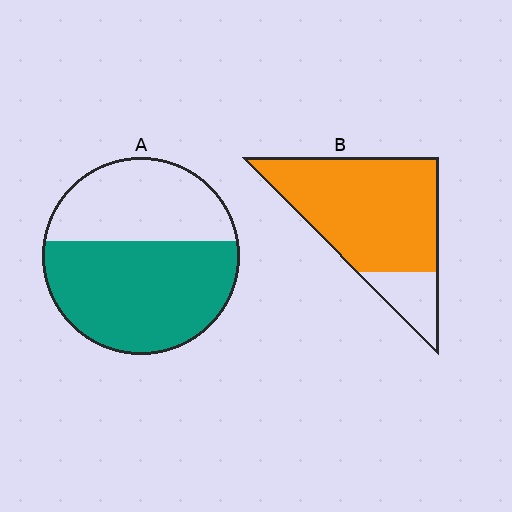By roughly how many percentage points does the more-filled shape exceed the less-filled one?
By roughly 25 percentage points (B over A).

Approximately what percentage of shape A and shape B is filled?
A is approximately 60% and B is approximately 80%.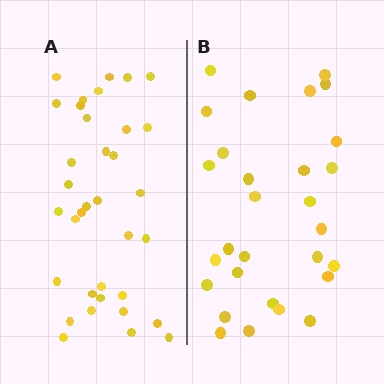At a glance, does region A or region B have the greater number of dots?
Region A (the left region) has more dots.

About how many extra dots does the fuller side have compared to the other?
Region A has about 6 more dots than region B.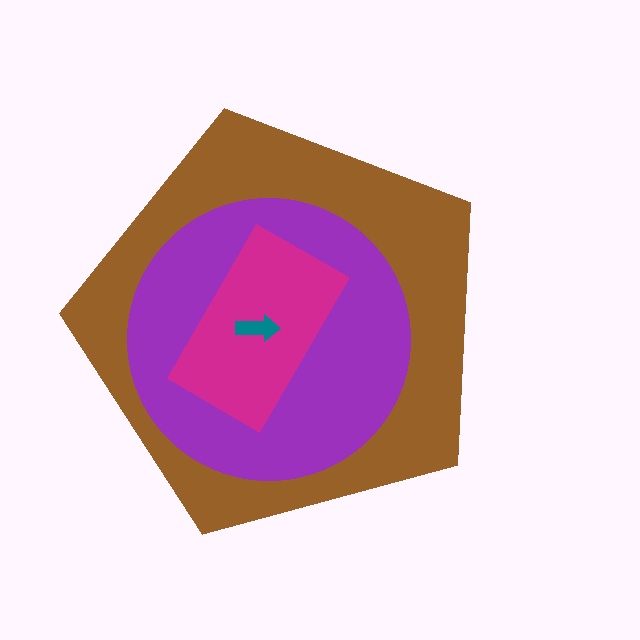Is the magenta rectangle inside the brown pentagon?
Yes.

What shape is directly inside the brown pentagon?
The purple circle.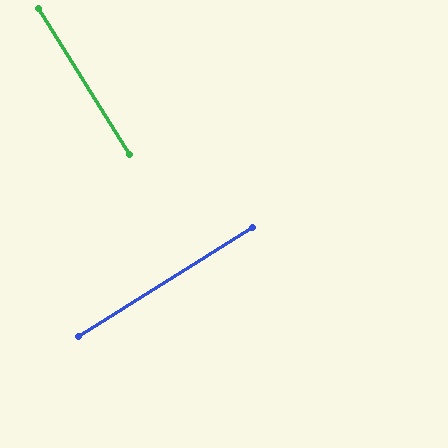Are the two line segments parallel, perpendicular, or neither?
Perpendicular — they meet at approximately 90°.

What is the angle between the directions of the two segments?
Approximately 90 degrees.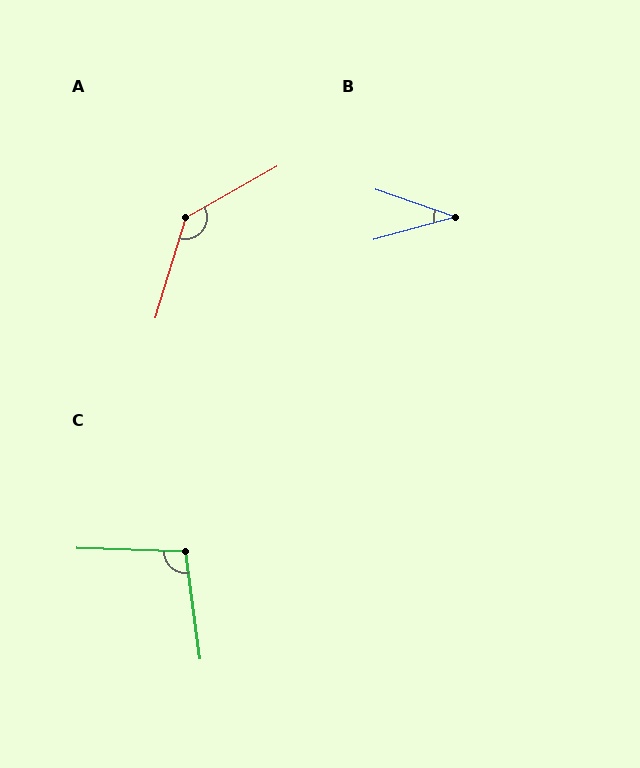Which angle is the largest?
A, at approximately 137 degrees.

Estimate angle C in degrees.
Approximately 99 degrees.